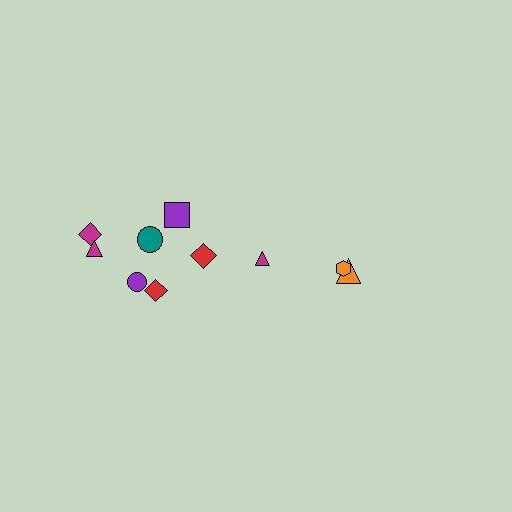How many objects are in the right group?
There are 3 objects.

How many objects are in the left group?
There are 7 objects.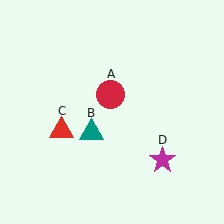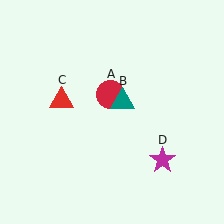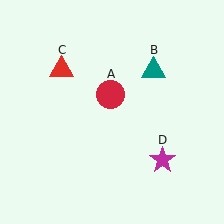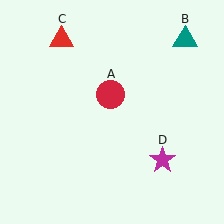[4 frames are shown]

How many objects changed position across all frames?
2 objects changed position: teal triangle (object B), red triangle (object C).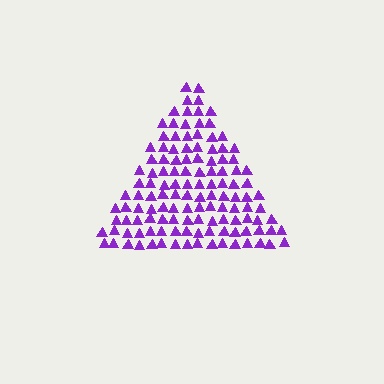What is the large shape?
The large shape is a triangle.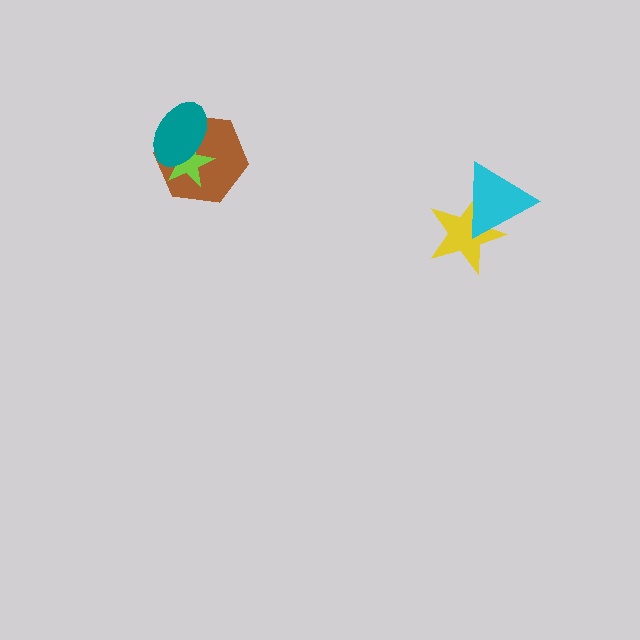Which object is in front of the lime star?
The teal ellipse is in front of the lime star.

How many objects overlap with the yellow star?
1 object overlaps with the yellow star.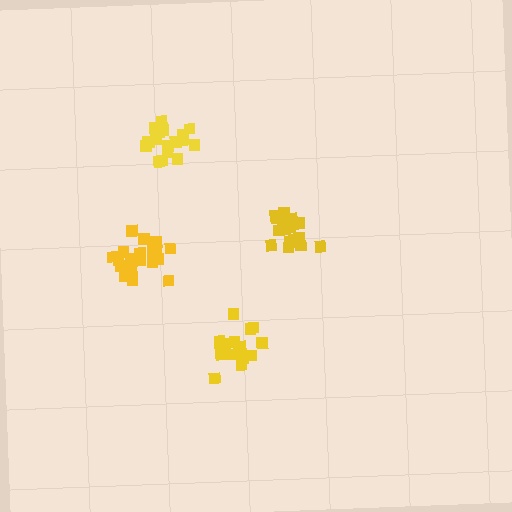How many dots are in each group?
Group 1: 20 dots, Group 2: 19 dots, Group 3: 19 dots, Group 4: 20 dots (78 total).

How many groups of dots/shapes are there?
There are 4 groups.